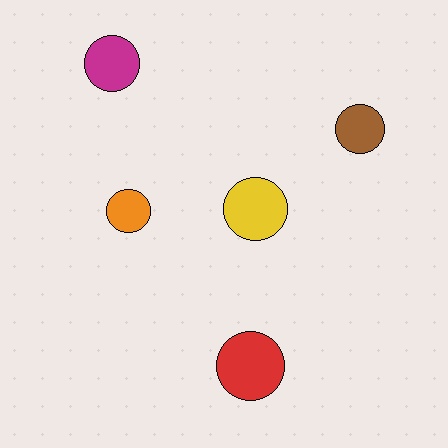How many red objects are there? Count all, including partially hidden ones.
There is 1 red object.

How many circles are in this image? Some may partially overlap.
There are 5 circles.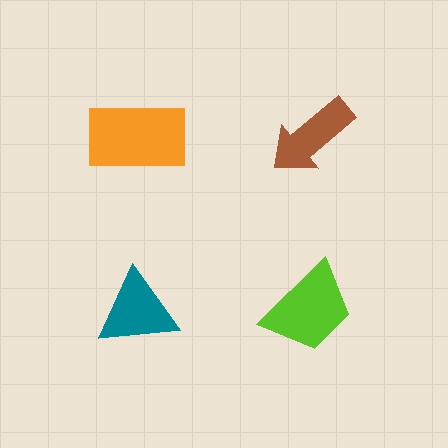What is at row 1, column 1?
An orange rectangle.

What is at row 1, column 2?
A brown arrow.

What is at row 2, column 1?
A teal triangle.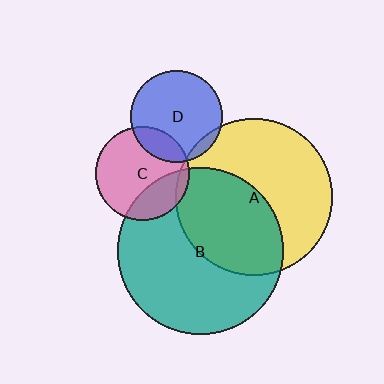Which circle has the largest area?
Circle B (teal).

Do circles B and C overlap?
Yes.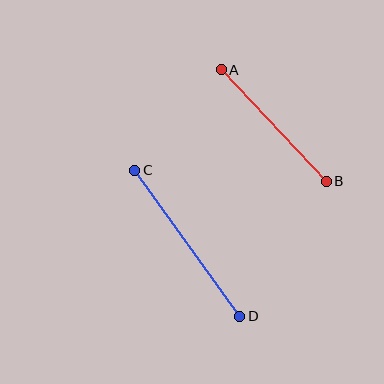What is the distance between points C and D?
The distance is approximately 180 pixels.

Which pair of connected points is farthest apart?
Points C and D are farthest apart.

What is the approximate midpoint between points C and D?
The midpoint is at approximately (187, 243) pixels.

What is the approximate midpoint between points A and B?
The midpoint is at approximately (274, 125) pixels.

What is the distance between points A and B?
The distance is approximately 153 pixels.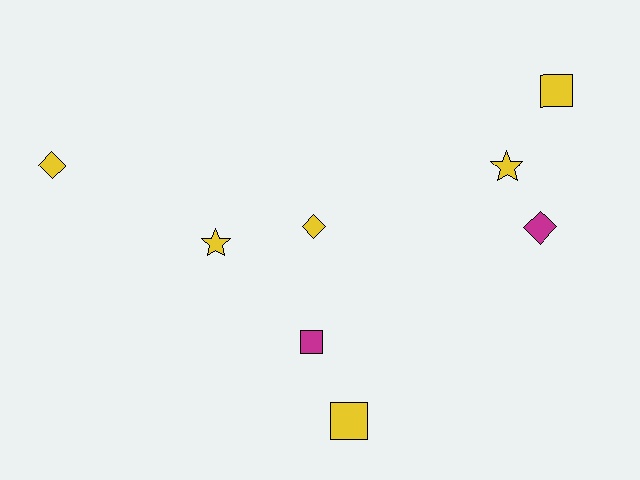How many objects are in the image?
There are 8 objects.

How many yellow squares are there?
There are 2 yellow squares.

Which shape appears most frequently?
Square, with 3 objects.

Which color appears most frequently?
Yellow, with 6 objects.